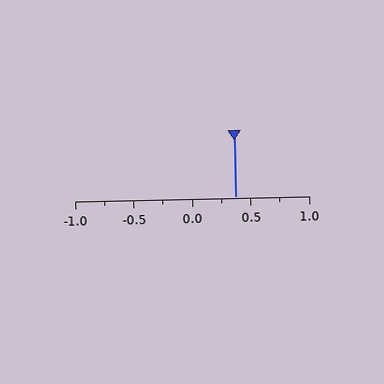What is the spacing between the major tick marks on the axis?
The major ticks are spaced 0.5 apart.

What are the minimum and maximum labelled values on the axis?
The axis runs from -1.0 to 1.0.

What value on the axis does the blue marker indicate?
The marker indicates approximately 0.38.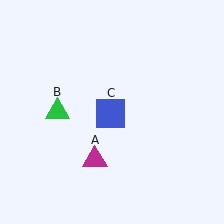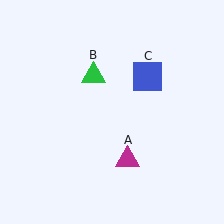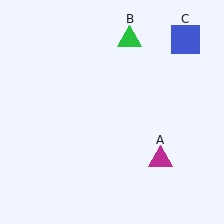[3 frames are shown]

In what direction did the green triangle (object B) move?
The green triangle (object B) moved up and to the right.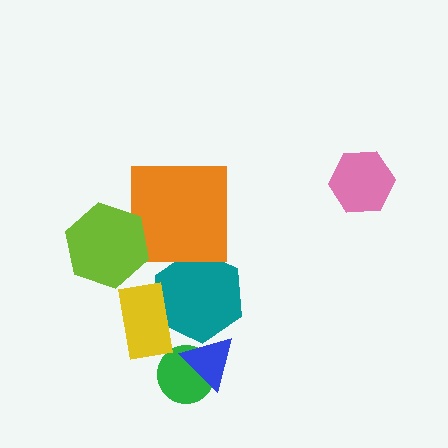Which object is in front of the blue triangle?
The teal hexagon is in front of the blue triangle.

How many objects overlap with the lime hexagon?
1 object overlaps with the lime hexagon.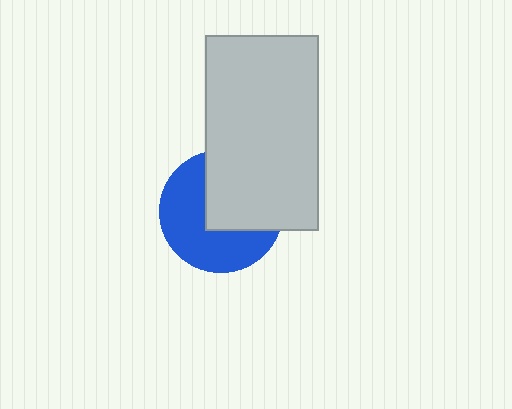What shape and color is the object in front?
The object in front is a light gray rectangle.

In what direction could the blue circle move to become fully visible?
The blue circle could move toward the lower-left. That would shift it out from behind the light gray rectangle entirely.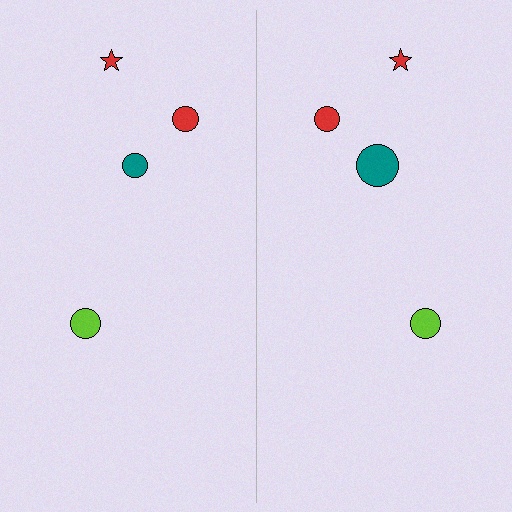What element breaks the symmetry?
The teal circle on the right side has a different size than its mirror counterpart.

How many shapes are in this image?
There are 8 shapes in this image.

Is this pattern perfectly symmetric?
No, the pattern is not perfectly symmetric. The teal circle on the right side has a different size than its mirror counterpart.